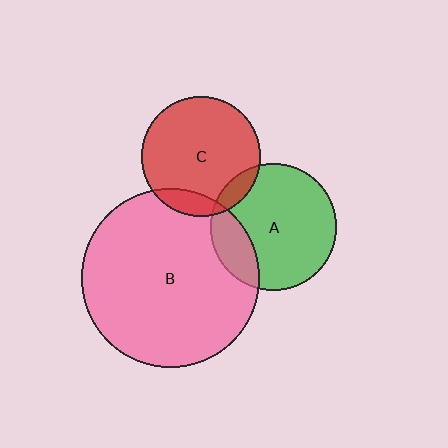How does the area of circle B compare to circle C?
Approximately 2.2 times.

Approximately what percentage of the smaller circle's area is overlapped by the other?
Approximately 20%.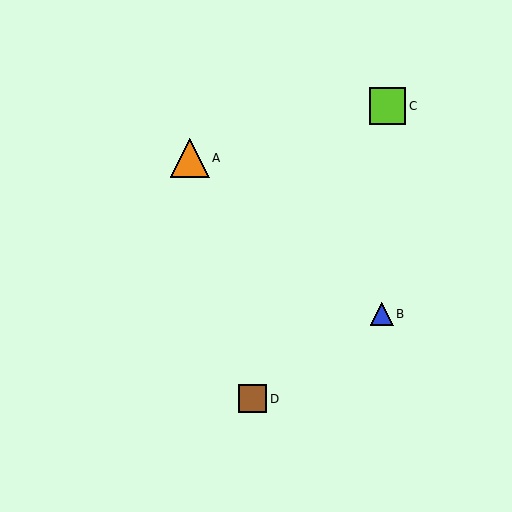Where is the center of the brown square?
The center of the brown square is at (253, 399).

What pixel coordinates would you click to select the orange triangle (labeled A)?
Click at (190, 158) to select the orange triangle A.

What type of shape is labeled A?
Shape A is an orange triangle.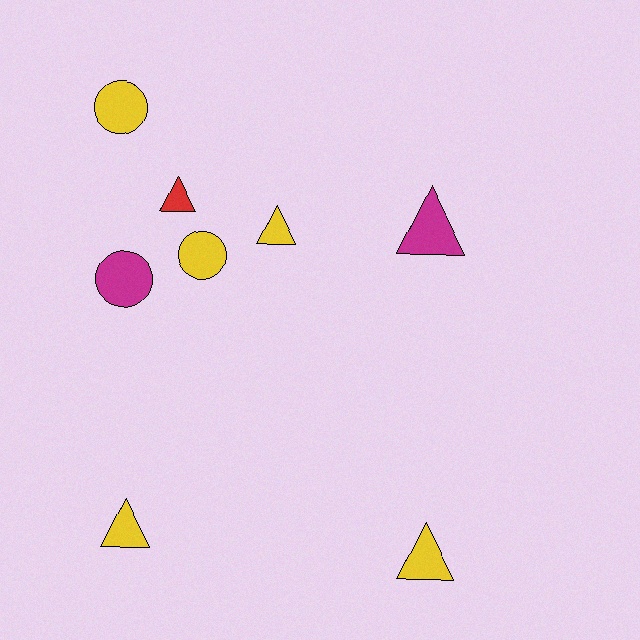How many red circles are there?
There are no red circles.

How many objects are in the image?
There are 8 objects.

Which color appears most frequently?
Yellow, with 5 objects.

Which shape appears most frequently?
Triangle, with 5 objects.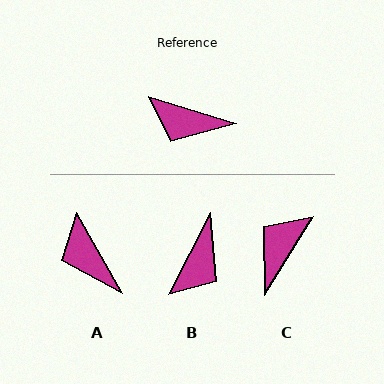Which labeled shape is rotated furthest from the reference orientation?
C, about 105 degrees away.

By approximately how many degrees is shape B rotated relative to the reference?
Approximately 80 degrees counter-clockwise.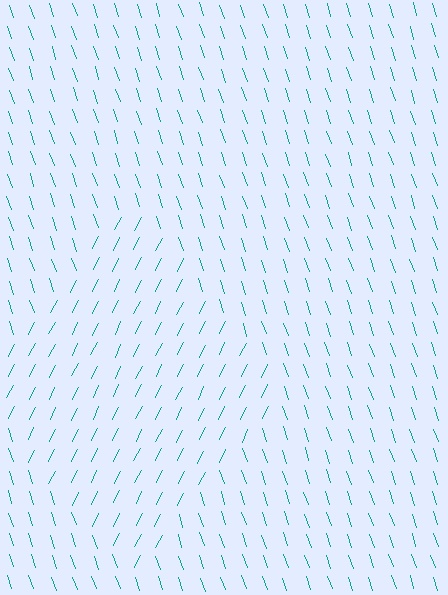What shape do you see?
I see a diamond.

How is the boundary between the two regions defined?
The boundary is defined purely by a change in line orientation (approximately 45 degrees difference). All lines are the same color and thickness.